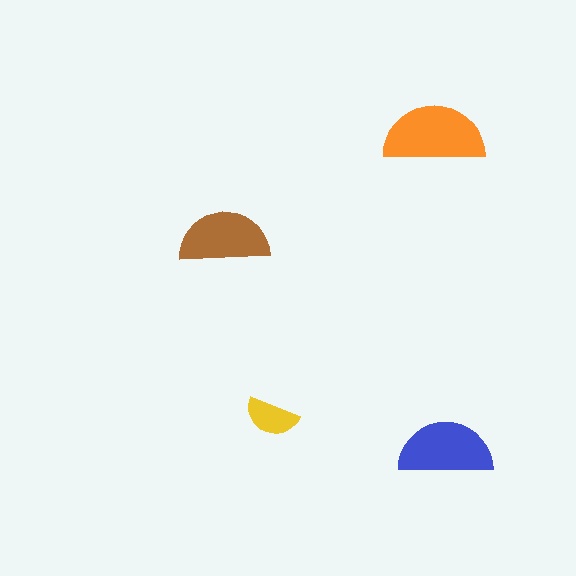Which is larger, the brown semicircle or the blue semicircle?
The blue one.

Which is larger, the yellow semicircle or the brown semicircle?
The brown one.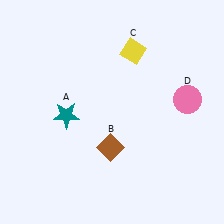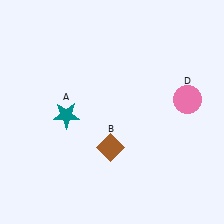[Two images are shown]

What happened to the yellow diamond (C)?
The yellow diamond (C) was removed in Image 2. It was in the top-right area of Image 1.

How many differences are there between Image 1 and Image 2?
There is 1 difference between the two images.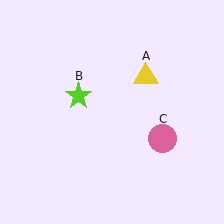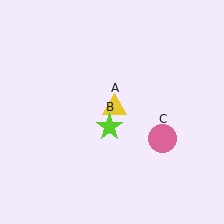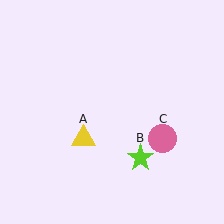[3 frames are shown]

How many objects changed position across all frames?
2 objects changed position: yellow triangle (object A), lime star (object B).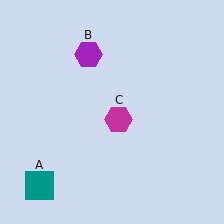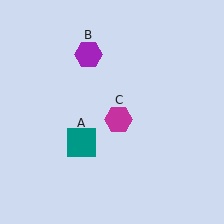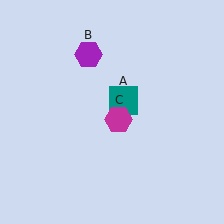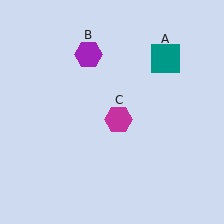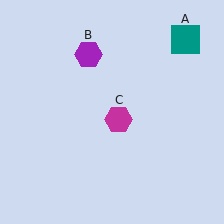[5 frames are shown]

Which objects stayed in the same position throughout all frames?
Purple hexagon (object B) and magenta hexagon (object C) remained stationary.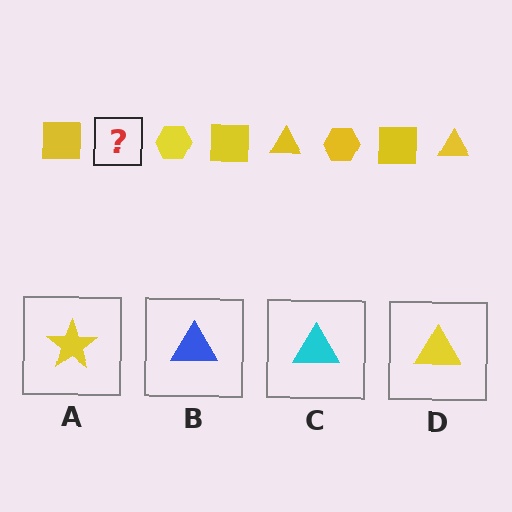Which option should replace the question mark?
Option D.